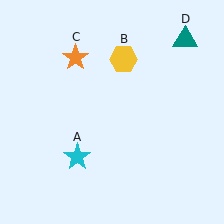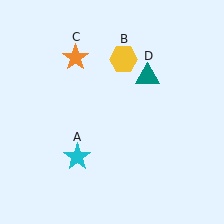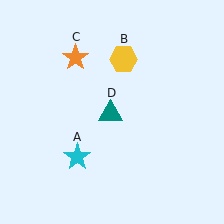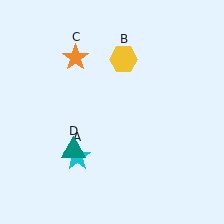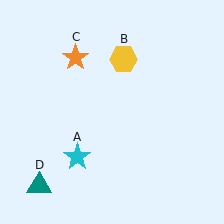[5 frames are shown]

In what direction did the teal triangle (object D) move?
The teal triangle (object D) moved down and to the left.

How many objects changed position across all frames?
1 object changed position: teal triangle (object D).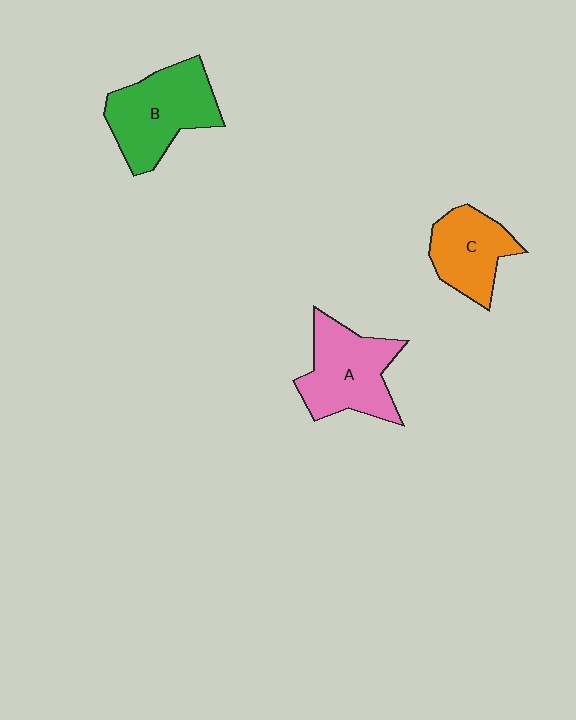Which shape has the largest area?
Shape B (green).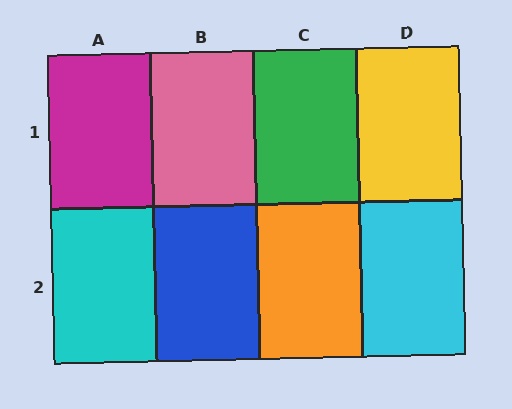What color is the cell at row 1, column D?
Yellow.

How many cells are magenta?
1 cell is magenta.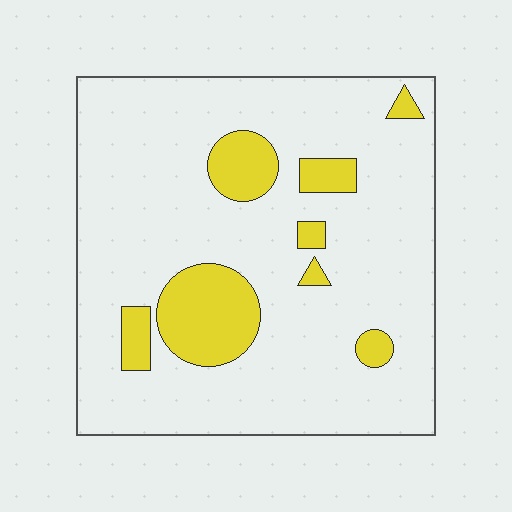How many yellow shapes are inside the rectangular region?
8.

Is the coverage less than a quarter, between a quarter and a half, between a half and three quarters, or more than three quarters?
Less than a quarter.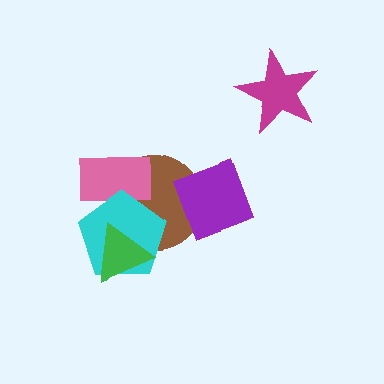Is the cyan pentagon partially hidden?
Yes, it is partially covered by another shape.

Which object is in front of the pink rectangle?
The cyan pentagon is in front of the pink rectangle.